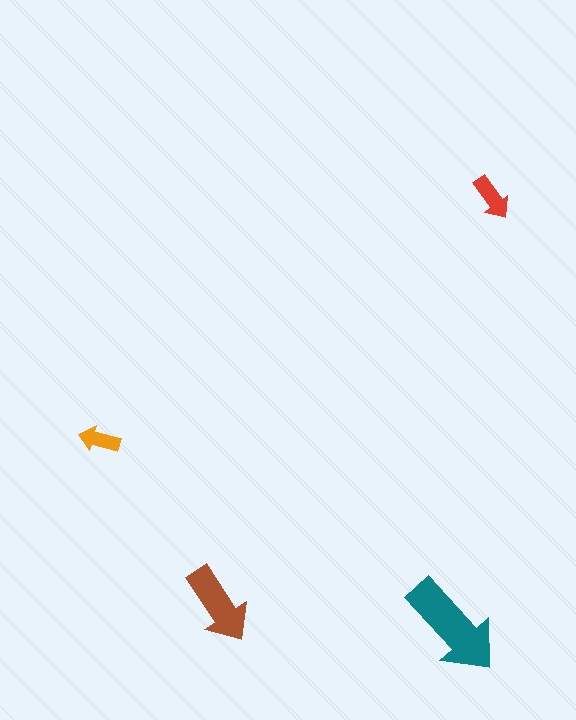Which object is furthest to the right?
The red arrow is rightmost.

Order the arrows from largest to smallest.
the teal one, the brown one, the red one, the orange one.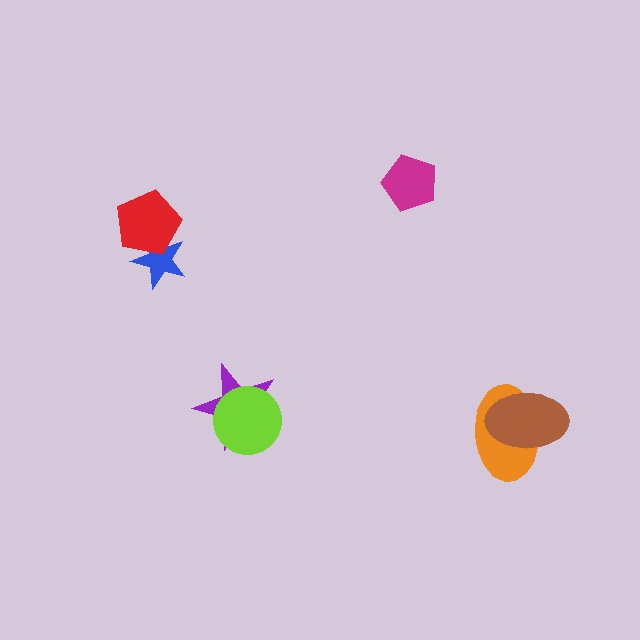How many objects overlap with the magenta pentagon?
0 objects overlap with the magenta pentagon.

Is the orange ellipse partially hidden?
Yes, it is partially covered by another shape.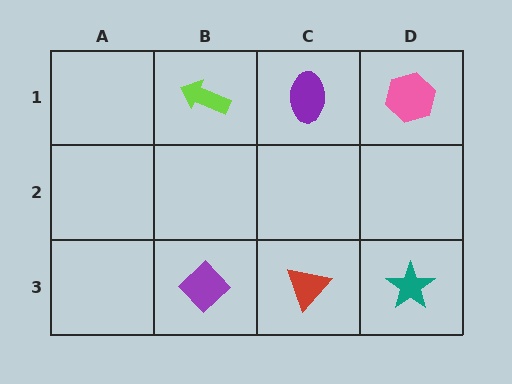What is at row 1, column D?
A pink hexagon.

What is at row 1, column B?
A lime arrow.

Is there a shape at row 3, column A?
No, that cell is empty.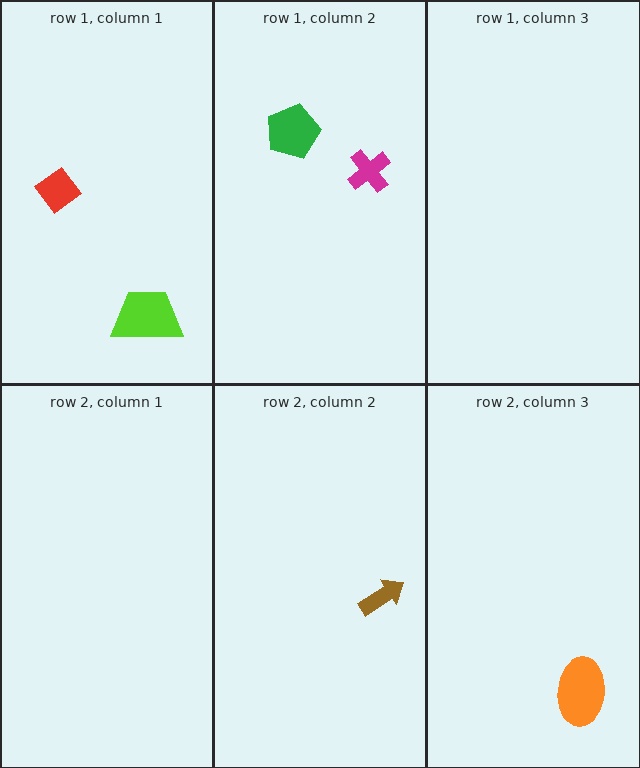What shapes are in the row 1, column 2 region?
The magenta cross, the green pentagon.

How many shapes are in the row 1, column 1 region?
2.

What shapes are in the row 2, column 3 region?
The orange ellipse.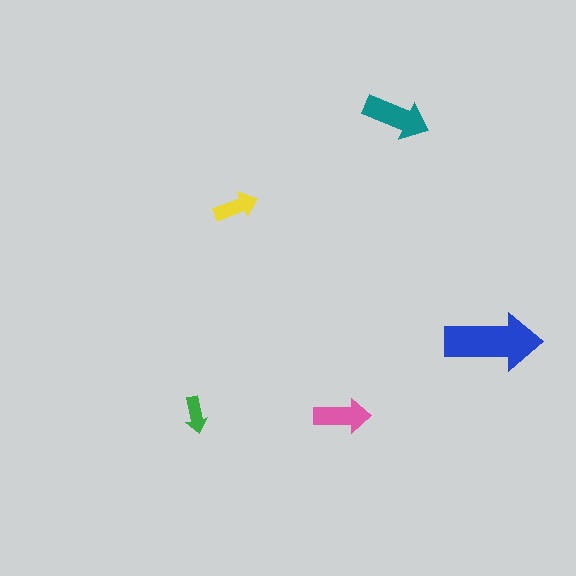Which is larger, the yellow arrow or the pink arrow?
The pink one.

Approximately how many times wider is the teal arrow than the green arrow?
About 2 times wider.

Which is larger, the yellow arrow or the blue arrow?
The blue one.